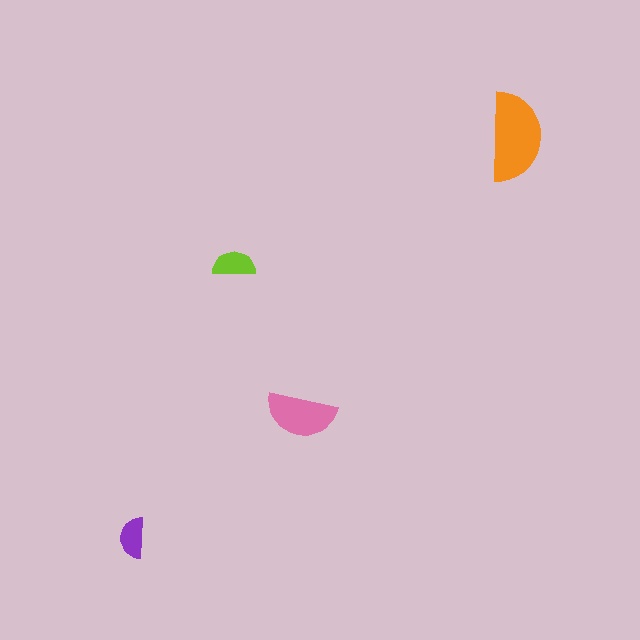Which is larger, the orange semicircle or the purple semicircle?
The orange one.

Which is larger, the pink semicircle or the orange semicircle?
The orange one.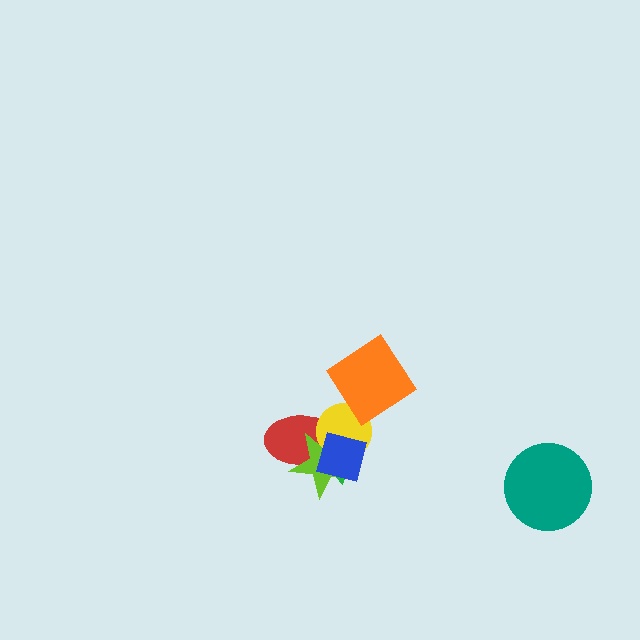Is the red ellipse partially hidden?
Yes, it is partially covered by another shape.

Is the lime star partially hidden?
Yes, it is partially covered by another shape.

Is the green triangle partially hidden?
Yes, it is partially covered by another shape.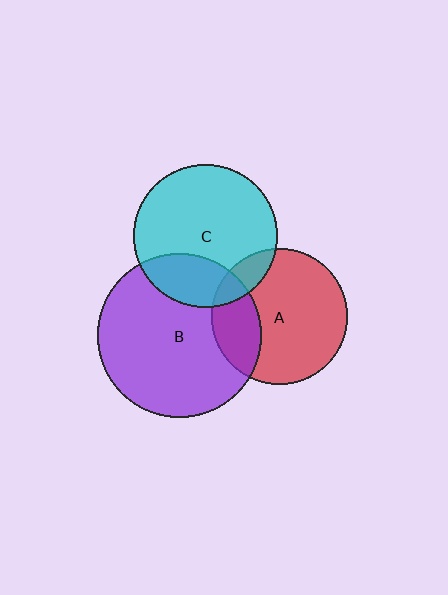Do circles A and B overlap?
Yes.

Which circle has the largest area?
Circle B (purple).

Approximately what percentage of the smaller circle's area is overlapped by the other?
Approximately 25%.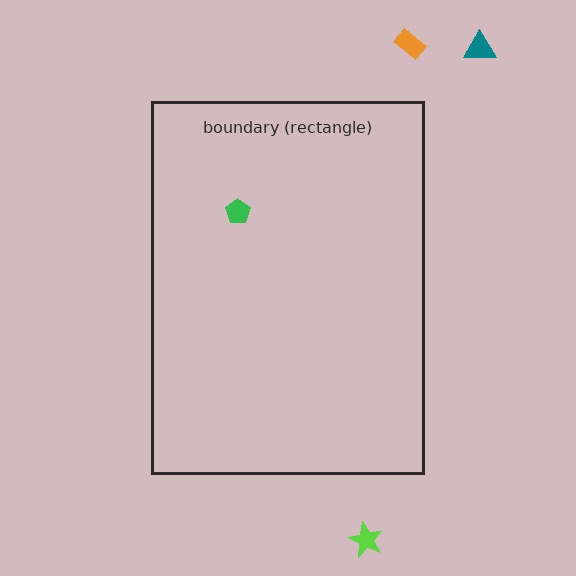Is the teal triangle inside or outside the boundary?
Outside.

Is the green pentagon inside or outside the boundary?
Inside.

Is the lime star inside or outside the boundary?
Outside.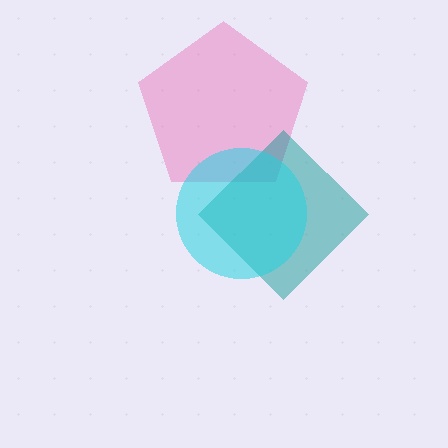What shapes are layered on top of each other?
The layered shapes are: a pink pentagon, a teal diamond, a cyan circle.